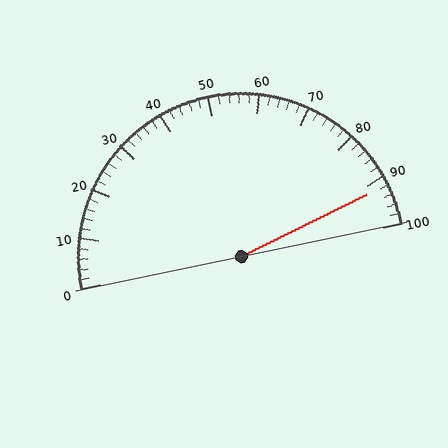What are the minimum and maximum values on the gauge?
The gauge ranges from 0 to 100.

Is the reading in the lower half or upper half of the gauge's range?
The reading is in the upper half of the range (0 to 100).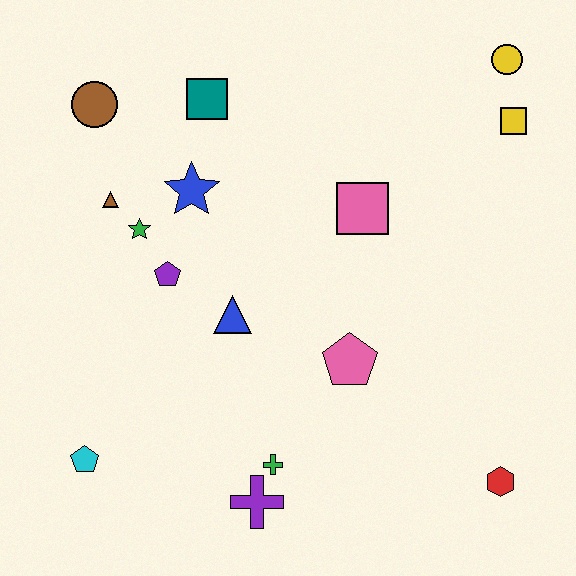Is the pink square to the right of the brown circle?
Yes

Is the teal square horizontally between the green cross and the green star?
Yes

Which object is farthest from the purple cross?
The yellow circle is farthest from the purple cross.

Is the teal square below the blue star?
No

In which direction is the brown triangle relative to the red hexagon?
The brown triangle is to the left of the red hexagon.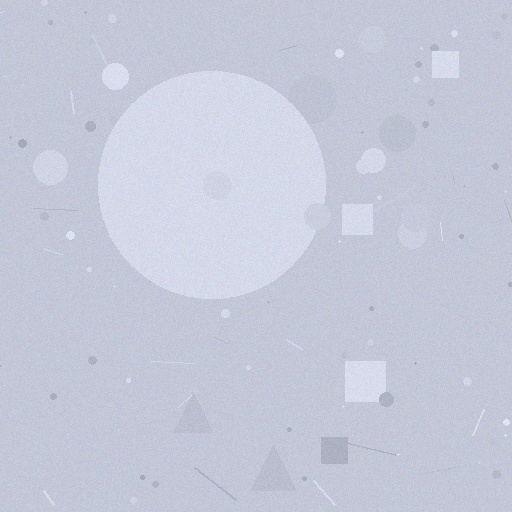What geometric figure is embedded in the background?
A circle is embedded in the background.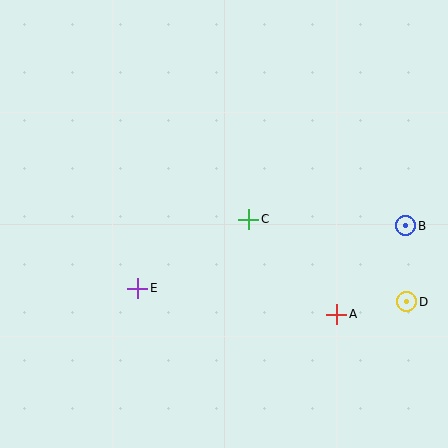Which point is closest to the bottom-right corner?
Point D is closest to the bottom-right corner.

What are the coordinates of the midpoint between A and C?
The midpoint between A and C is at (293, 267).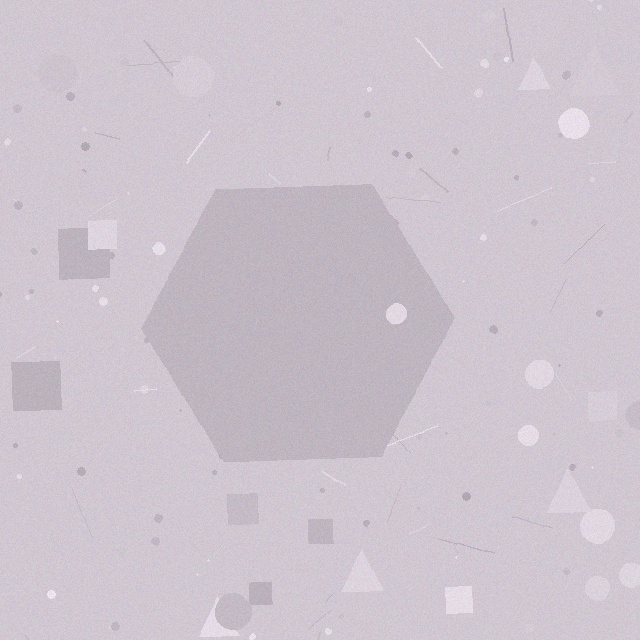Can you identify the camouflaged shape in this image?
The camouflaged shape is a hexagon.